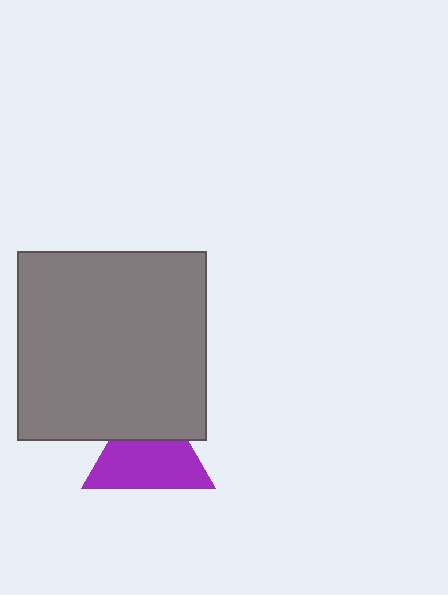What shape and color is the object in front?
The object in front is a gray square.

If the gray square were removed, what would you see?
You would see the complete purple triangle.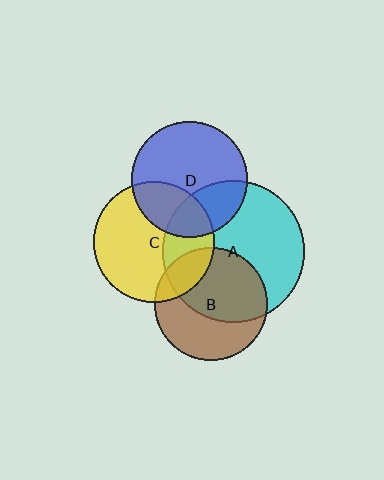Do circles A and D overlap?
Yes.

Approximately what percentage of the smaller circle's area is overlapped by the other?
Approximately 30%.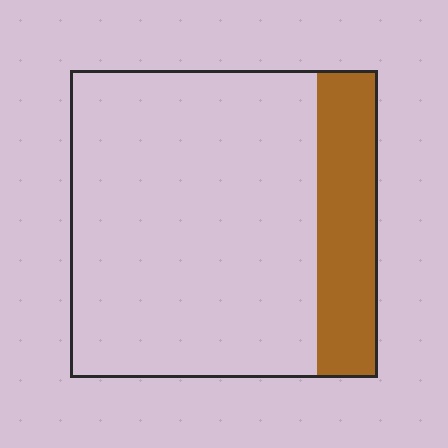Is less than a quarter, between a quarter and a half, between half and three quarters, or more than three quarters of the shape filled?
Less than a quarter.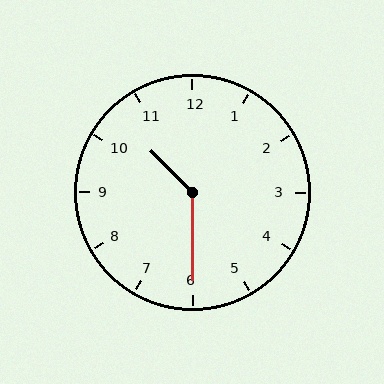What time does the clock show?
10:30.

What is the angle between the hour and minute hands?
Approximately 135 degrees.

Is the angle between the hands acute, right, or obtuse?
It is obtuse.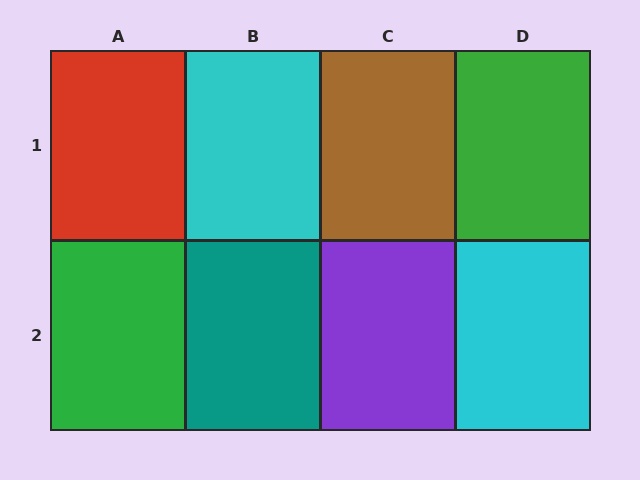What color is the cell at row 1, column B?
Cyan.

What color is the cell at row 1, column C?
Brown.